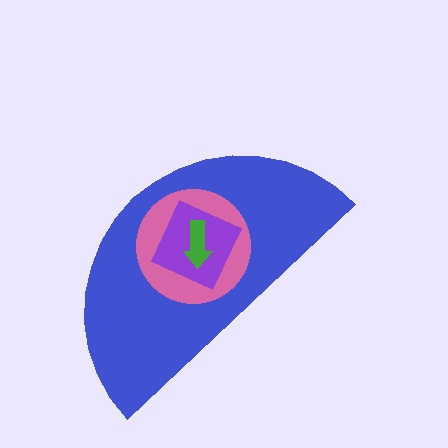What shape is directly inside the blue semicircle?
The pink circle.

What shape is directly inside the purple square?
The green arrow.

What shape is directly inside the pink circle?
The purple square.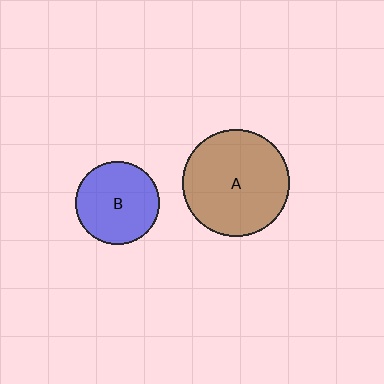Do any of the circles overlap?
No, none of the circles overlap.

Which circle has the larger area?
Circle A (brown).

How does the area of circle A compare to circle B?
Approximately 1.6 times.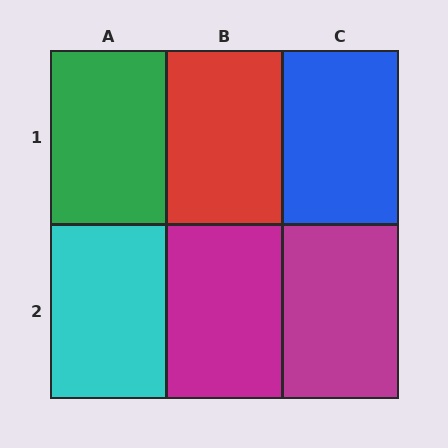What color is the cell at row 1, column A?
Green.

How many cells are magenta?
2 cells are magenta.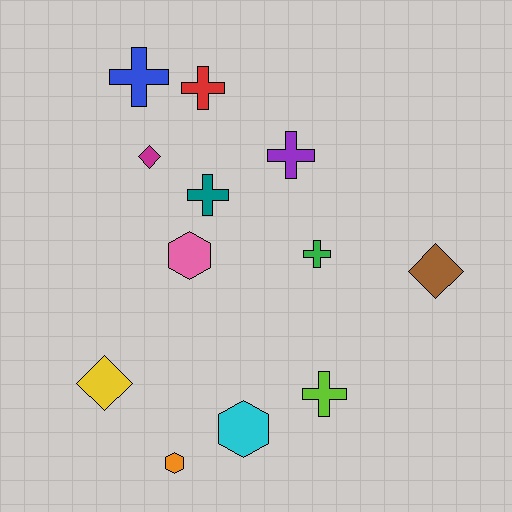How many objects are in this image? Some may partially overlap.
There are 12 objects.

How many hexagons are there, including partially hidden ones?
There are 3 hexagons.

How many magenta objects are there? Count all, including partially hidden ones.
There is 1 magenta object.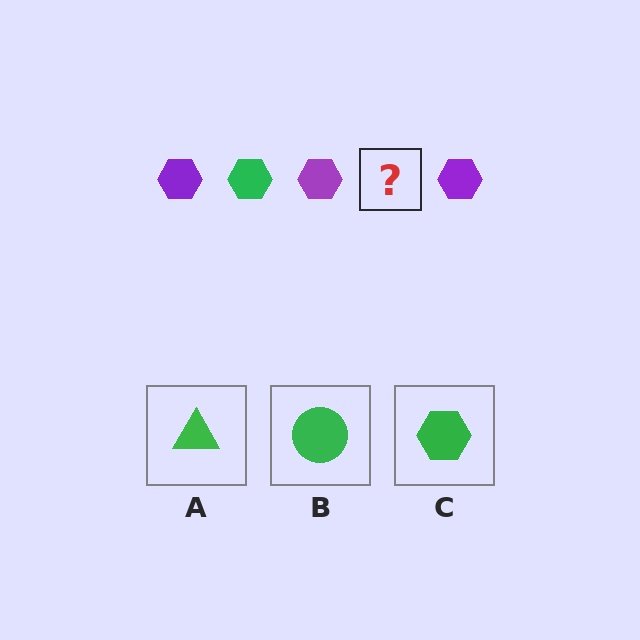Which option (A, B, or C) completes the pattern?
C.